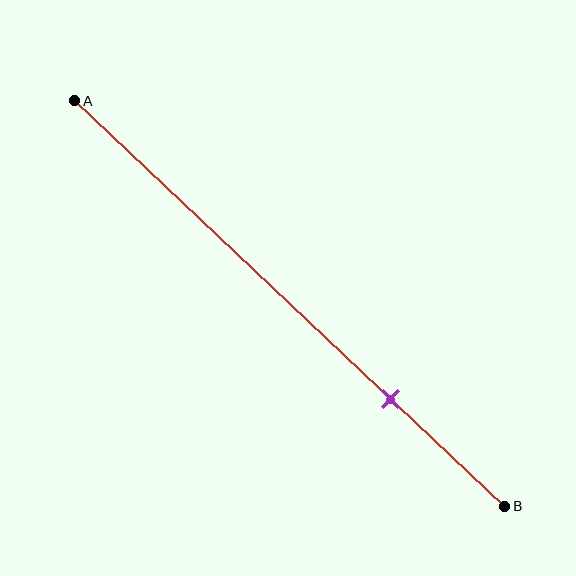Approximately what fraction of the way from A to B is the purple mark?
The purple mark is approximately 75% of the way from A to B.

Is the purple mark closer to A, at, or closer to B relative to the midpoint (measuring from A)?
The purple mark is closer to point B than the midpoint of segment AB.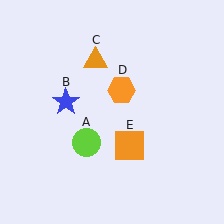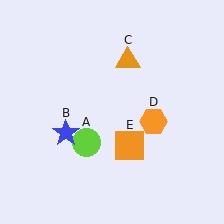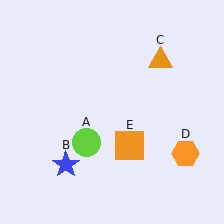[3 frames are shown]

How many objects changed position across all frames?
3 objects changed position: blue star (object B), orange triangle (object C), orange hexagon (object D).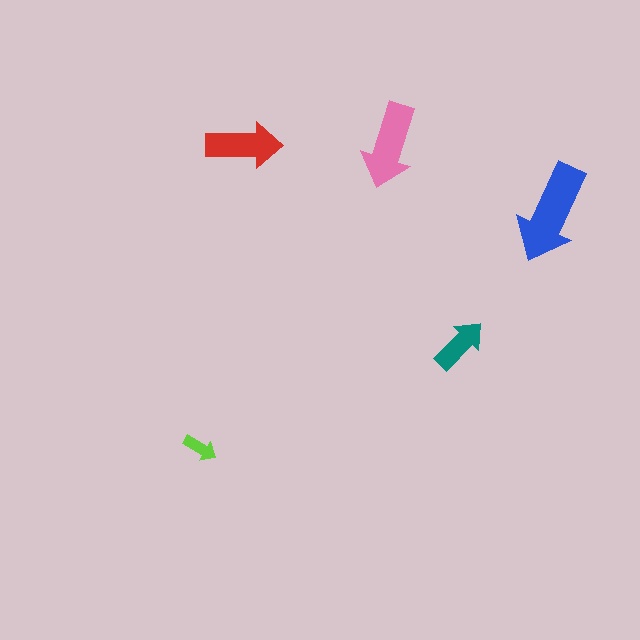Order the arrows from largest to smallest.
the blue one, the pink one, the red one, the teal one, the lime one.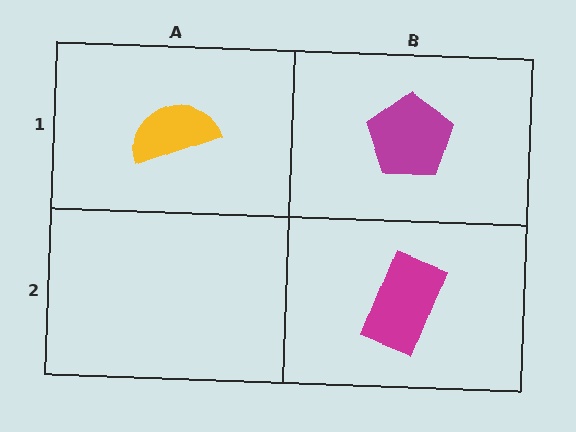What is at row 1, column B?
A magenta pentagon.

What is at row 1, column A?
A yellow semicircle.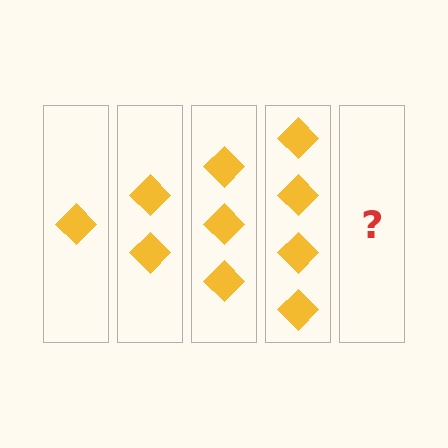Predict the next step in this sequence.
The next step is 5 diamonds.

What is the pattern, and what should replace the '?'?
The pattern is that each step adds one more diamond. The '?' should be 5 diamonds.